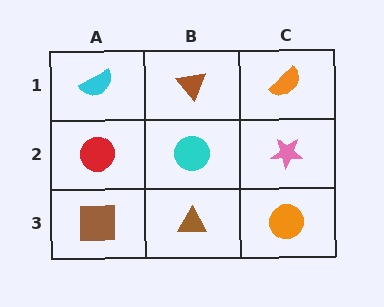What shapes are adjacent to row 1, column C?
A pink star (row 2, column C), a brown triangle (row 1, column B).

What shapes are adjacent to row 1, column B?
A cyan circle (row 2, column B), a cyan semicircle (row 1, column A), an orange semicircle (row 1, column C).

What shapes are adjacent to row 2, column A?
A cyan semicircle (row 1, column A), a brown square (row 3, column A), a cyan circle (row 2, column B).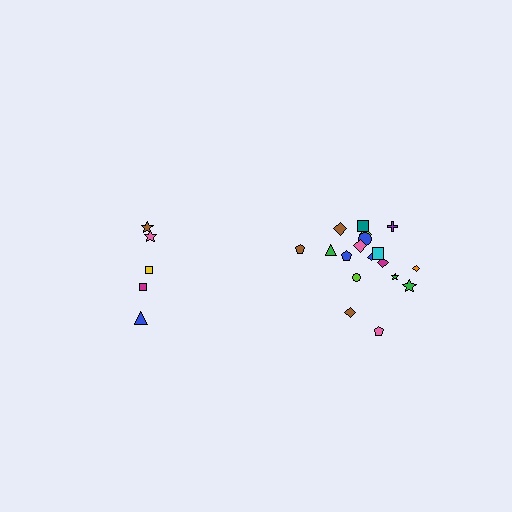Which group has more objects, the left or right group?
The right group.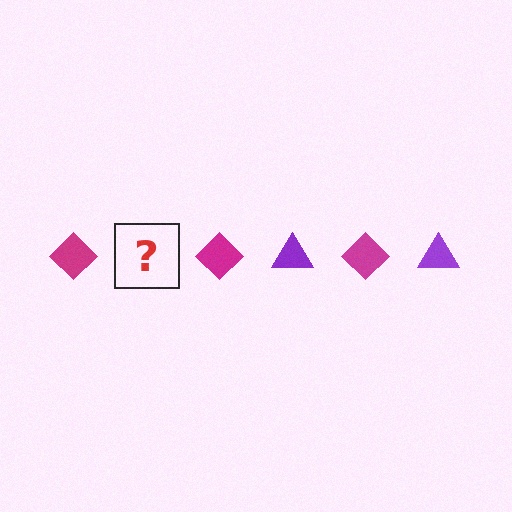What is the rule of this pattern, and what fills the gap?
The rule is that the pattern alternates between magenta diamond and purple triangle. The gap should be filled with a purple triangle.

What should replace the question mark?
The question mark should be replaced with a purple triangle.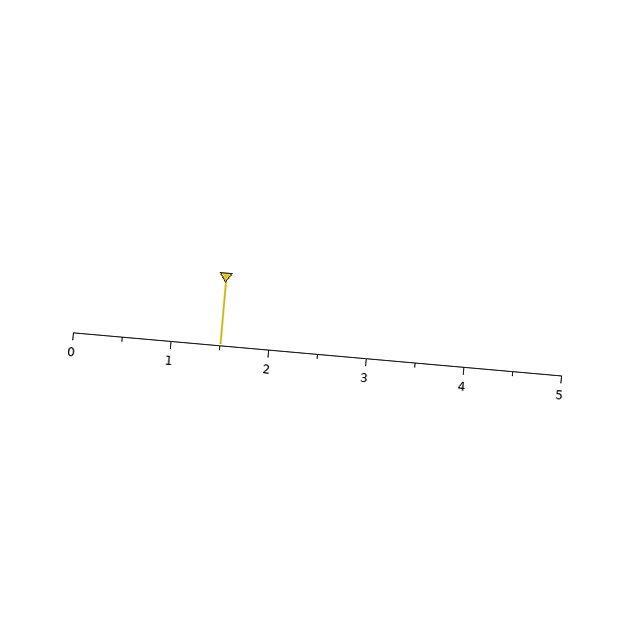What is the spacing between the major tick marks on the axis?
The major ticks are spaced 1 apart.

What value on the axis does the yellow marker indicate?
The marker indicates approximately 1.5.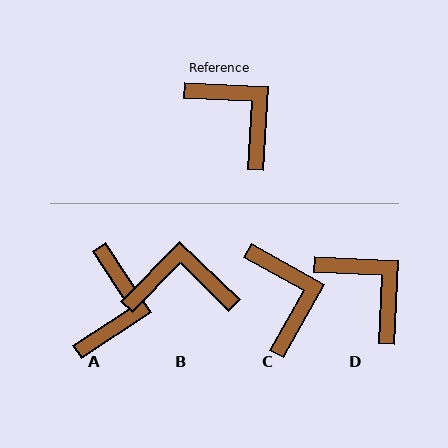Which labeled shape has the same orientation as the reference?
D.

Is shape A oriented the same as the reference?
No, it is off by about 54 degrees.